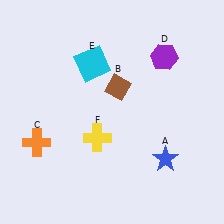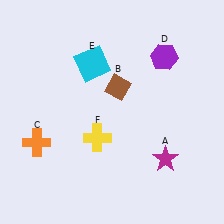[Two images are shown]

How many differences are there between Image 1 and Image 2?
There is 1 difference between the two images.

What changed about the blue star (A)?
In Image 1, A is blue. In Image 2, it changed to magenta.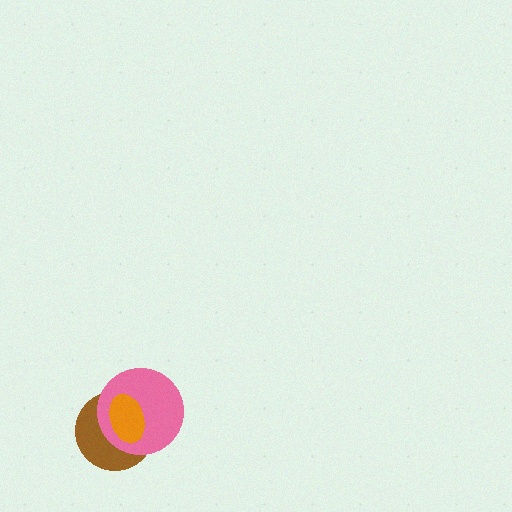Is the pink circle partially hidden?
Yes, it is partially covered by another shape.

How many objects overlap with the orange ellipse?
2 objects overlap with the orange ellipse.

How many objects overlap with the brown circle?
2 objects overlap with the brown circle.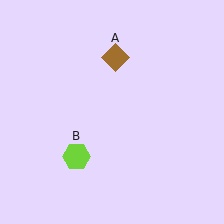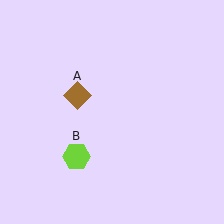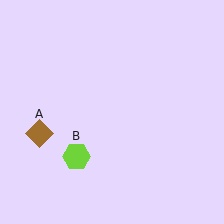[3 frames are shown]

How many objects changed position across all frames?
1 object changed position: brown diamond (object A).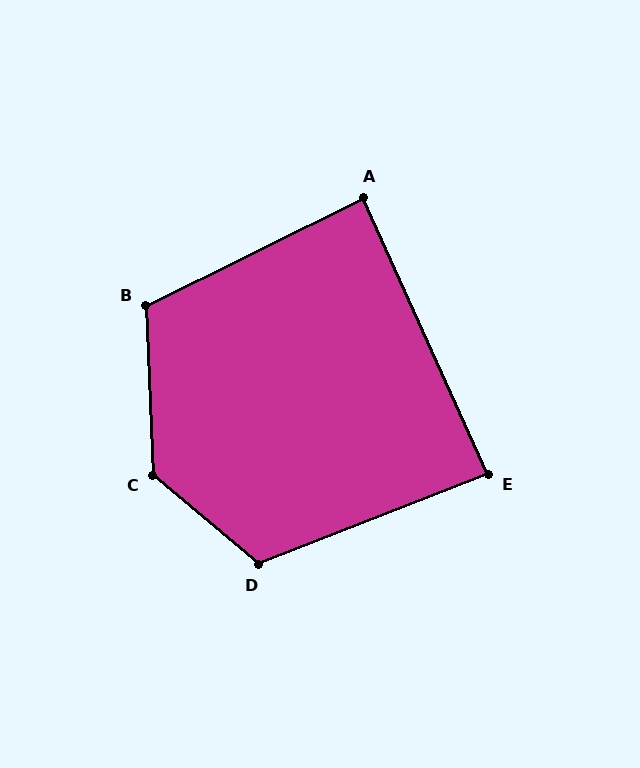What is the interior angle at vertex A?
Approximately 88 degrees (approximately right).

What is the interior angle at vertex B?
Approximately 114 degrees (obtuse).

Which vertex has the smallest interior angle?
E, at approximately 87 degrees.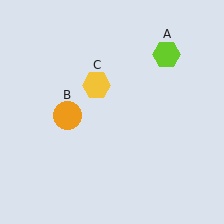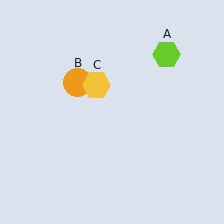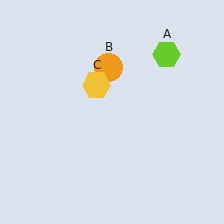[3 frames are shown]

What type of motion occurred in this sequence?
The orange circle (object B) rotated clockwise around the center of the scene.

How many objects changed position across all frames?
1 object changed position: orange circle (object B).